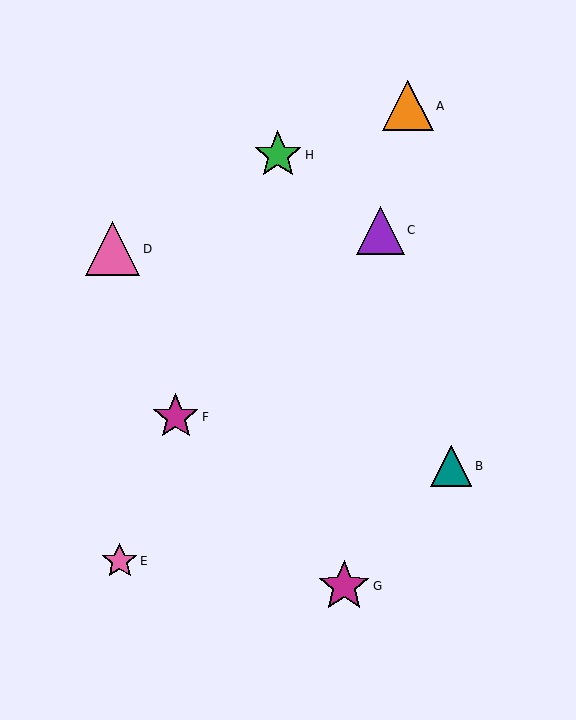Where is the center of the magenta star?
The center of the magenta star is at (176, 417).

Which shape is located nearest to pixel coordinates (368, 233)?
The purple triangle (labeled C) at (380, 230) is nearest to that location.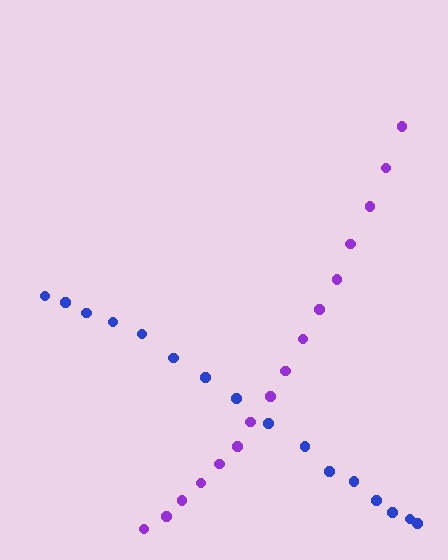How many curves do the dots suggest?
There are 2 distinct paths.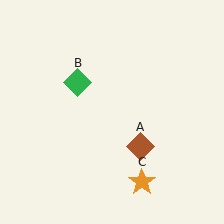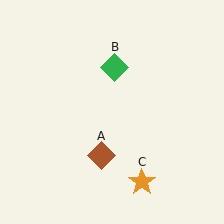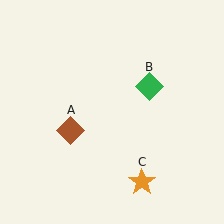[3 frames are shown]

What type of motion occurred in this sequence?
The brown diamond (object A), green diamond (object B) rotated clockwise around the center of the scene.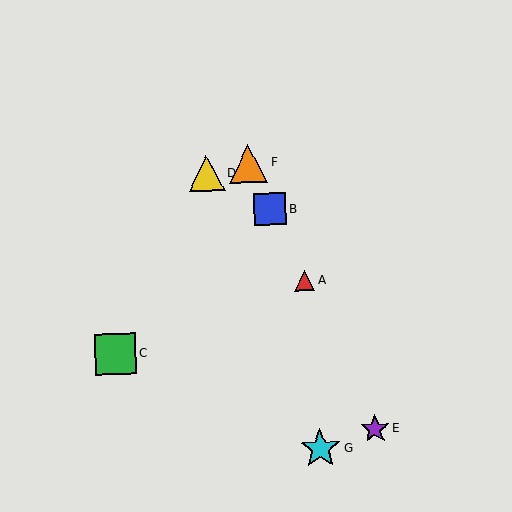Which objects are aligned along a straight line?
Objects A, B, E, F are aligned along a straight line.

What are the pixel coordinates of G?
Object G is at (320, 449).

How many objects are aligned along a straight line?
4 objects (A, B, E, F) are aligned along a straight line.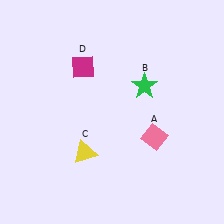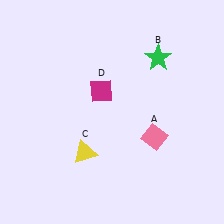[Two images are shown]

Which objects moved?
The objects that moved are: the green star (B), the magenta diamond (D).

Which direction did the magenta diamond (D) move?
The magenta diamond (D) moved down.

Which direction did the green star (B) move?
The green star (B) moved up.